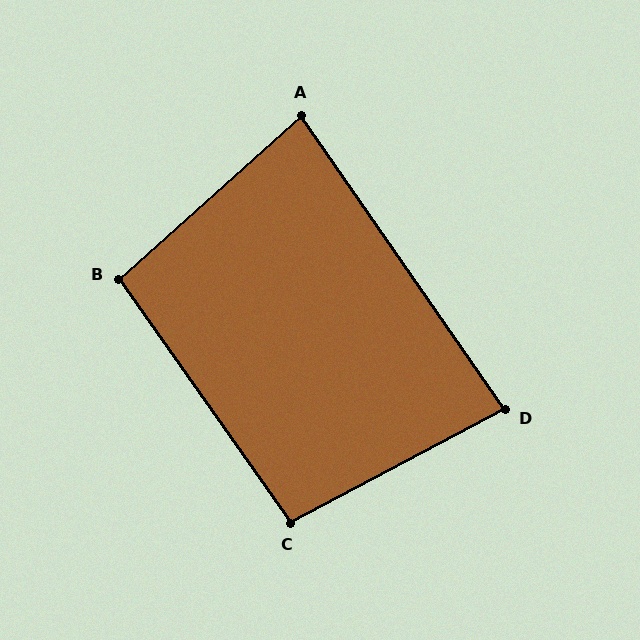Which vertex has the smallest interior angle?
A, at approximately 83 degrees.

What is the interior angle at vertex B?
Approximately 97 degrees (obtuse).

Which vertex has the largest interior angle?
C, at approximately 97 degrees.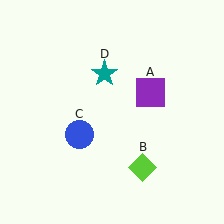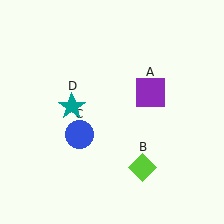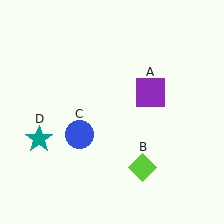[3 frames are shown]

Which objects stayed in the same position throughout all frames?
Purple square (object A) and lime diamond (object B) and blue circle (object C) remained stationary.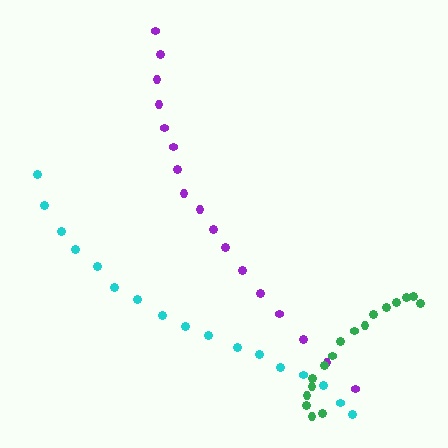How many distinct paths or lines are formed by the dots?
There are 3 distinct paths.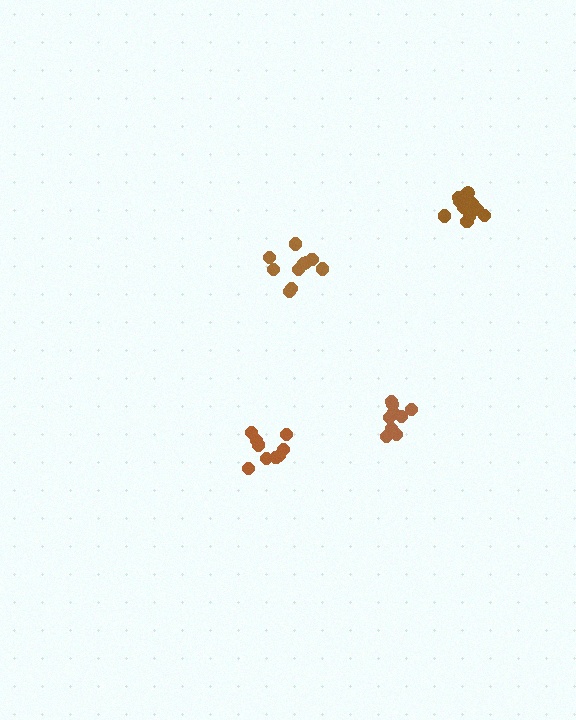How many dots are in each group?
Group 1: 13 dots, Group 2: 9 dots, Group 3: 10 dots, Group 4: 9 dots (41 total).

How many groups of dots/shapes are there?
There are 4 groups.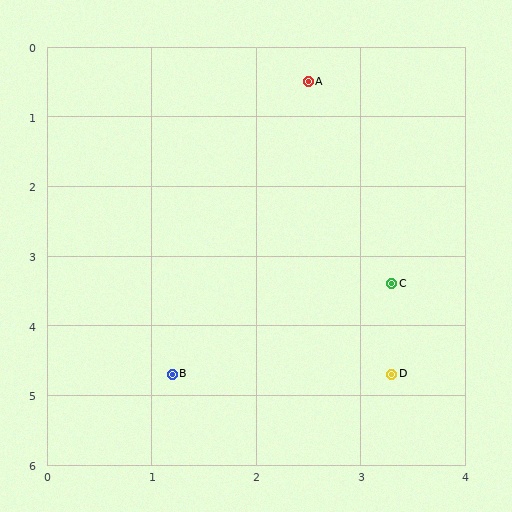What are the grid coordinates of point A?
Point A is at approximately (2.5, 0.5).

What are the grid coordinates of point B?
Point B is at approximately (1.2, 4.7).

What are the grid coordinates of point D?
Point D is at approximately (3.3, 4.7).